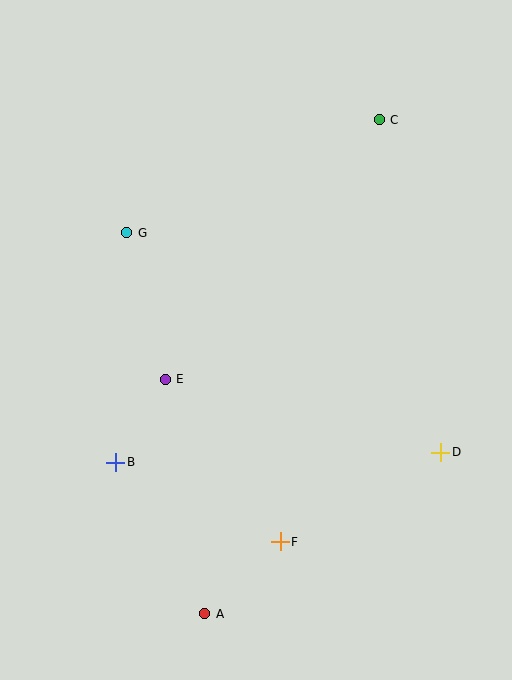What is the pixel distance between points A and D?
The distance between A and D is 286 pixels.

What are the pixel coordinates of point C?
Point C is at (379, 120).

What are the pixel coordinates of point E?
Point E is at (165, 379).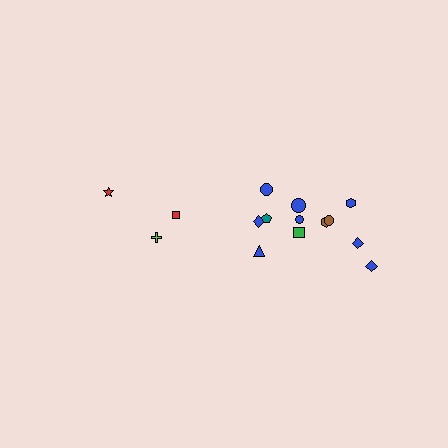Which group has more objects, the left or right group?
The right group.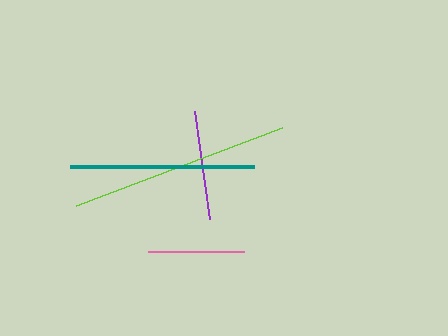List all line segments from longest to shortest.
From longest to shortest: lime, teal, purple, pink.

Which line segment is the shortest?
The pink line is the shortest at approximately 96 pixels.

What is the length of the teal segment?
The teal segment is approximately 184 pixels long.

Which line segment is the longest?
The lime line is the longest at approximately 221 pixels.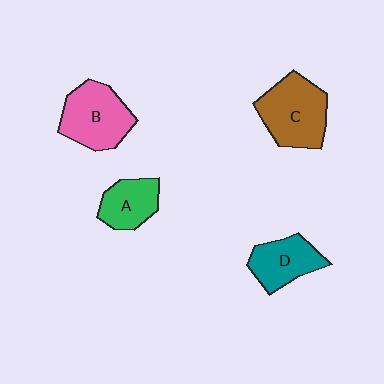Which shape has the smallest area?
Shape A (green).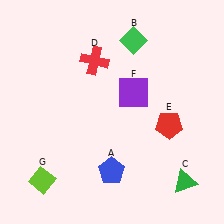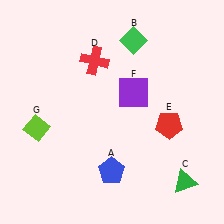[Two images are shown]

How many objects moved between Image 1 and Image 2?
1 object moved between the two images.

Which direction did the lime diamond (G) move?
The lime diamond (G) moved up.